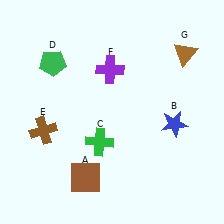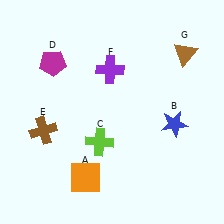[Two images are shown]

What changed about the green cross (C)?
In Image 1, C is green. In Image 2, it changed to lime.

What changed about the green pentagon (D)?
In Image 1, D is green. In Image 2, it changed to magenta.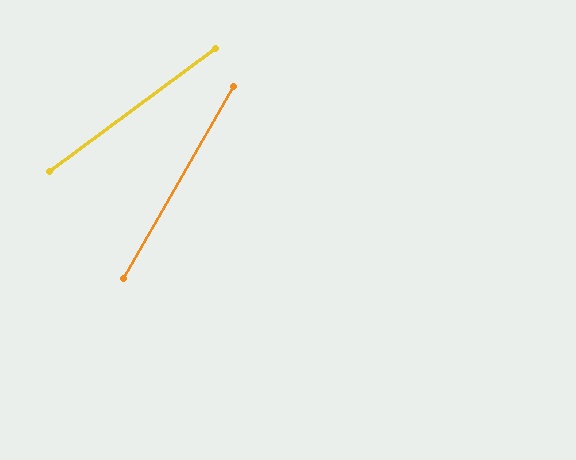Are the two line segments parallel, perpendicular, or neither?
Neither parallel nor perpendicular — they differ by about 23°.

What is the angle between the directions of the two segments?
Approximately 23 degrees.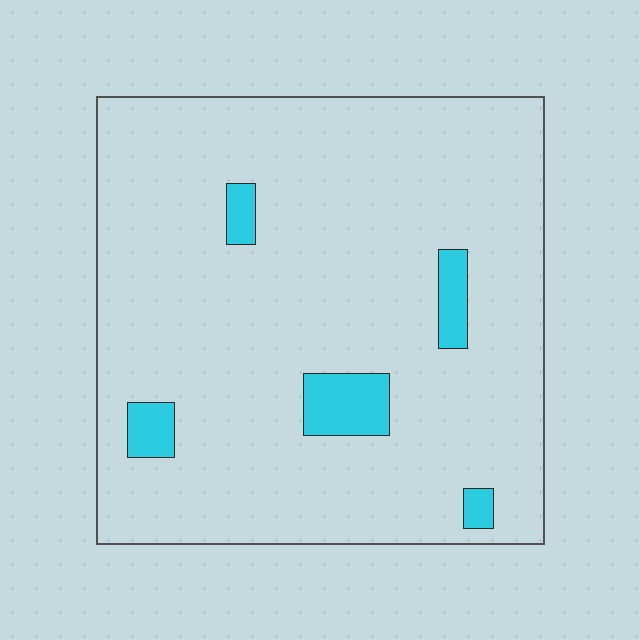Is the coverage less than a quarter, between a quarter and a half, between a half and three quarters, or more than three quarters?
Less than a quarter.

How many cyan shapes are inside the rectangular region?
5.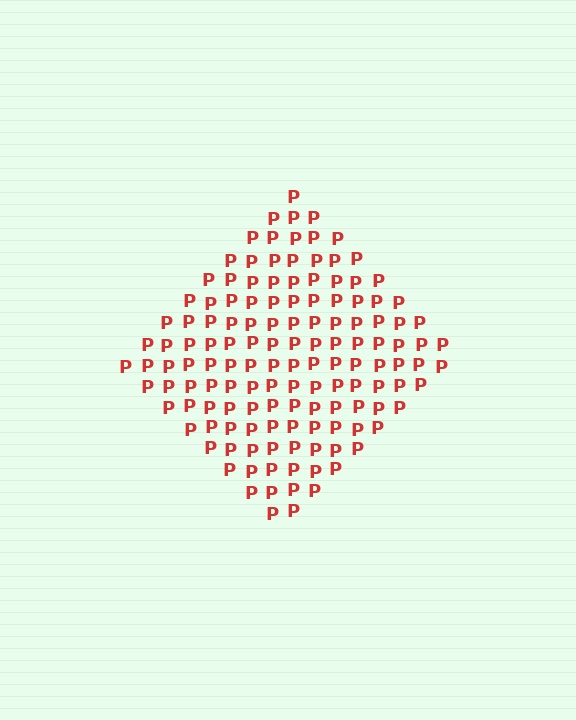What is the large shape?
The large shape is a diamond.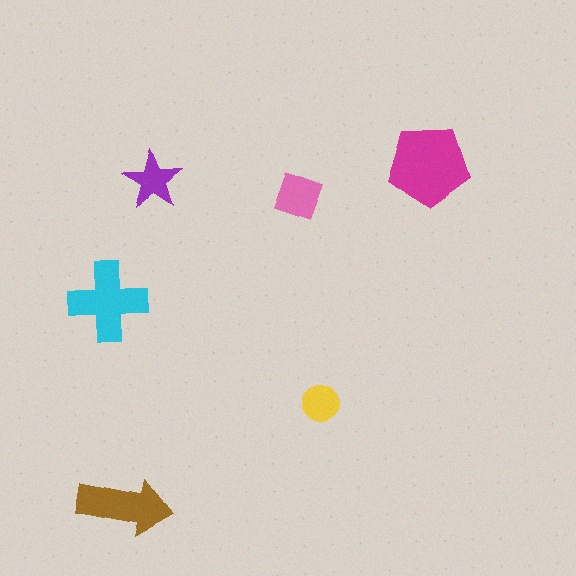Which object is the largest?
The magenta pentagon.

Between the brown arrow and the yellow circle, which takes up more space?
The brown arrow.